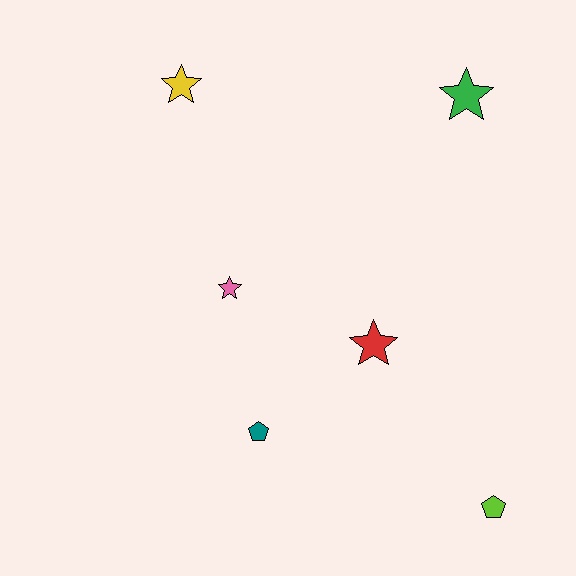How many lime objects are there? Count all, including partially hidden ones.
There is 1 lime object.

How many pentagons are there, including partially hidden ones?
There are 2 pentagons.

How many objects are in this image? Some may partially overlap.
There are 6 objects.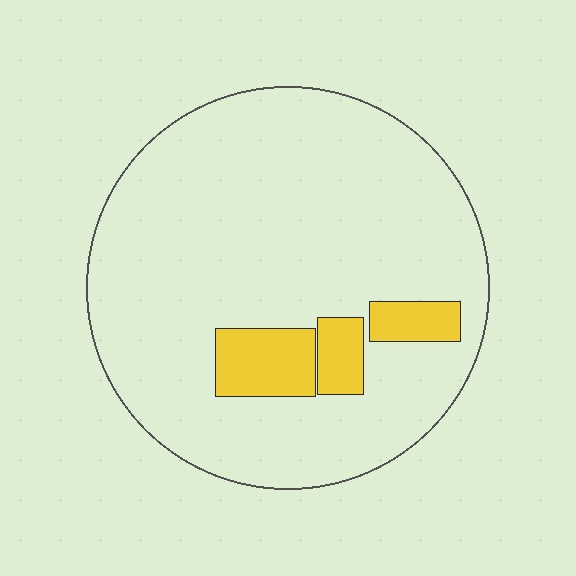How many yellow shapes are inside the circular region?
3.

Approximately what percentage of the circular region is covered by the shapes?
Approximately 10%.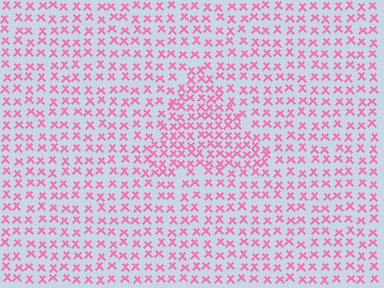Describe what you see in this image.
The image contains small pink elements arranged at two different densities. A triangle-shaped region is visible where the elements are more densely packed than the surrounding area.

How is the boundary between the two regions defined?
The boundary is defined by a change in element density (approximately 1.6x ratio). All elements are the same color, size, and shape.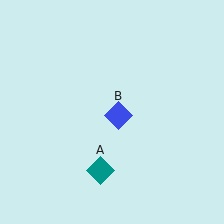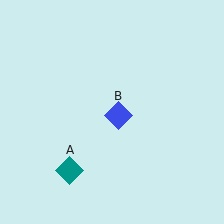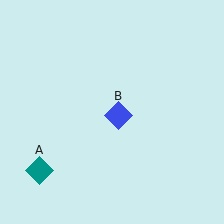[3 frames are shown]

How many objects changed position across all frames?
1 object changed position: teal diamond (object A).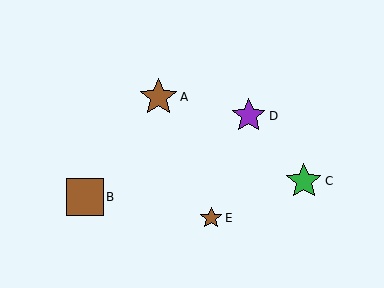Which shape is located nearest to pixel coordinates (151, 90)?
The brown star (labeled A) at (158, 97) is nearest to that location.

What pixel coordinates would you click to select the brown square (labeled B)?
Click at (85, 197) to select the brown square B.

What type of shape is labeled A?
Shape A is a brown star.